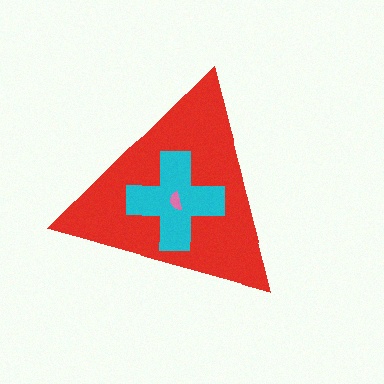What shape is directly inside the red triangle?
The cyan cross.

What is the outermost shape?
The red triangle.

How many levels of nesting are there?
3.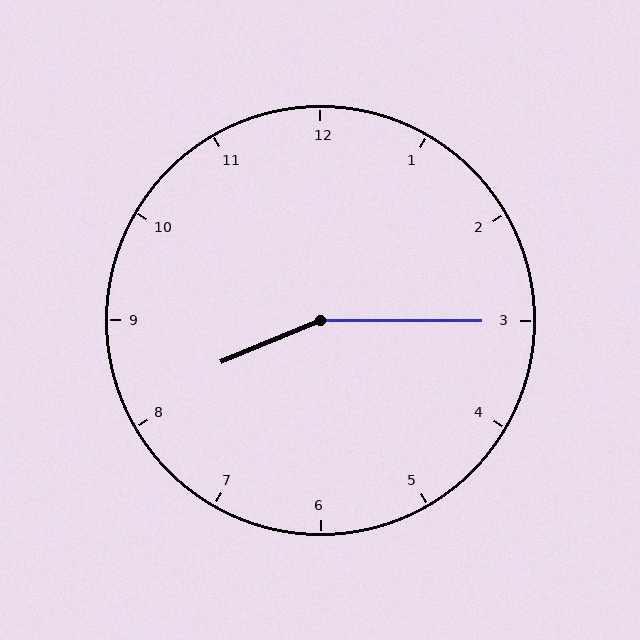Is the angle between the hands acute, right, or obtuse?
It is obtuse.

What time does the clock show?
8:15.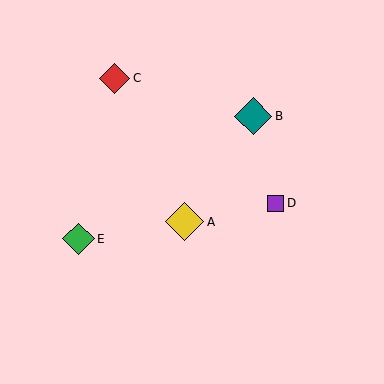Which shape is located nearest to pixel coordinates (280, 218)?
The purple square (labeled D) at (276, 203) is nearest to that location.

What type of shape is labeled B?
Shape B is a teal diamond.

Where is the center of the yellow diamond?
The center of the yellow diamond is at (185, 222).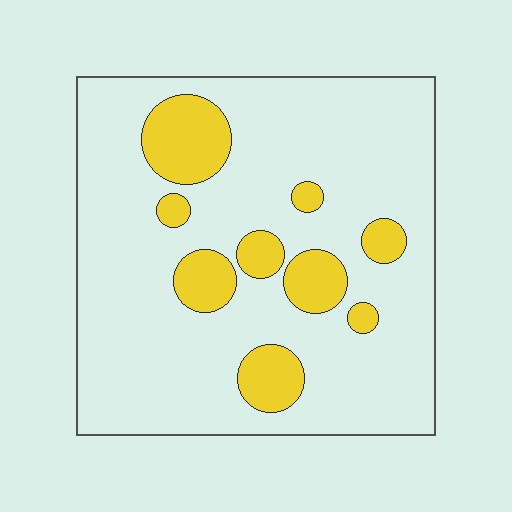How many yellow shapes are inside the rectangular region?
9.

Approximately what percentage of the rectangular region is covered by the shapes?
Approximately 20%.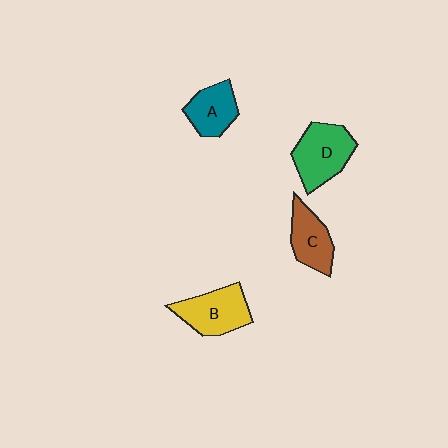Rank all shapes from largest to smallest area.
From largest to smallest: D (green), B (yellow), C (brown), A (teal).